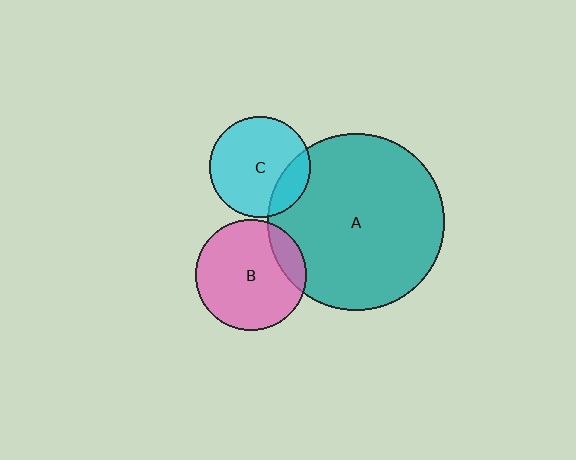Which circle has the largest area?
Circle A (teal).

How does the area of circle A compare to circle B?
Approximately 2.5 times.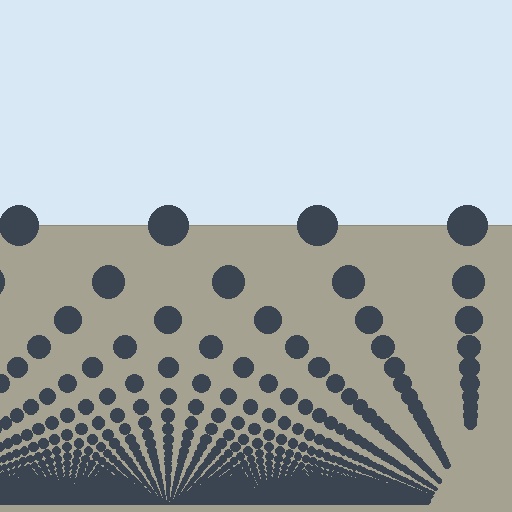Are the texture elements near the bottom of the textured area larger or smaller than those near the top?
Smaller. The gradient is inverted — elements near the bottom are smaller and denser.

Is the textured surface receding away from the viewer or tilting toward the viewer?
The surface appears to tilt toward the viewer. Texture elements get larger and sparser toward the top.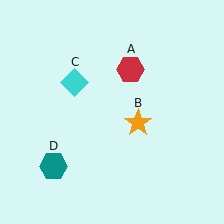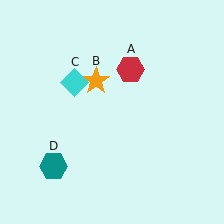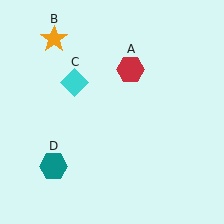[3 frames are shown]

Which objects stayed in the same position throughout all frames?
Red hexagon (object A) and cyan diamond (object C) and teal hexagon (object D) remained stationary.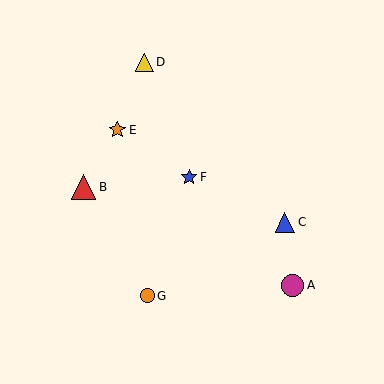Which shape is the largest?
The red triangle (labeled B) is the largest.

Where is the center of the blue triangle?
The center of the blue triangle is at (285, 222).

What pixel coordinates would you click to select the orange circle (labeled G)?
Click at (147, 296) to select the orange circle G.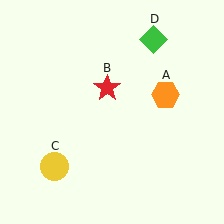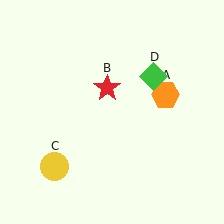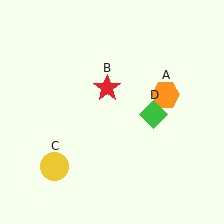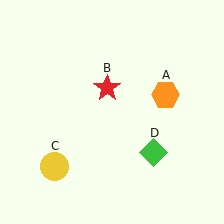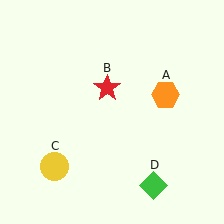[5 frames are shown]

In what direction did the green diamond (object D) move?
The green diamond (object D) moved down.